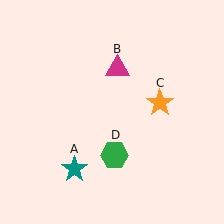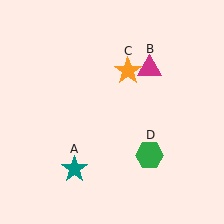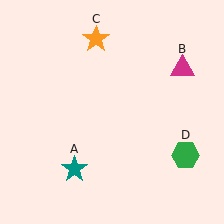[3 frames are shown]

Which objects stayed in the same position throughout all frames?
Teal star (object A) remained stationary.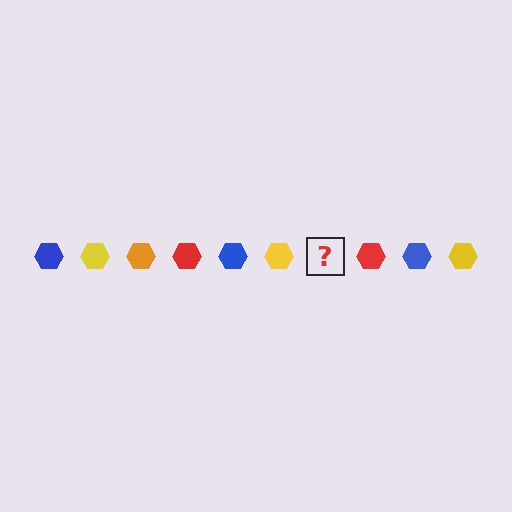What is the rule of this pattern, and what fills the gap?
The rule is that the pattern cycles through blue, yellow, orange, red hexagons. The gap should be filled with an orange hexagon.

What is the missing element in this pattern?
The missing element is an orange hexagon.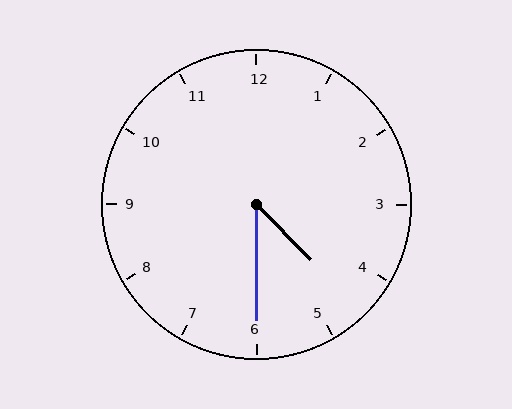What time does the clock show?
4:30.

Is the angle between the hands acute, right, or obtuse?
It is acute.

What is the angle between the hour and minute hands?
Approximately 45 degrees.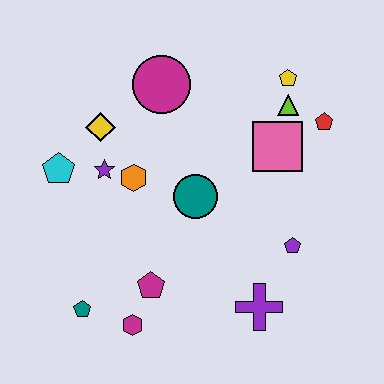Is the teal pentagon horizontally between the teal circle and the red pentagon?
No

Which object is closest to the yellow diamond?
The purple star is closest to the yellow diamond.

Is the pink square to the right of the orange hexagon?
Yes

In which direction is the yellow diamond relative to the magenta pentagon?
The yellow diamond is above the magenta pentagon.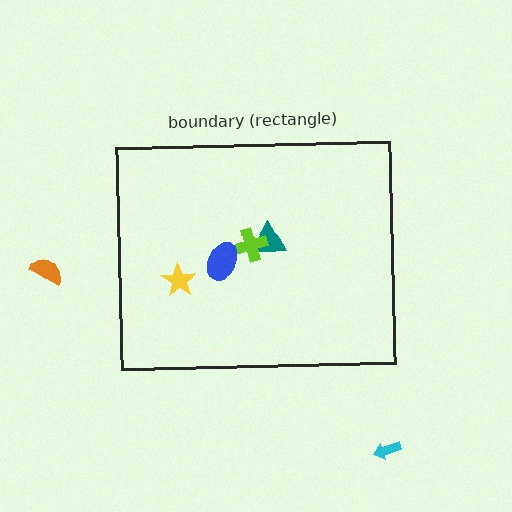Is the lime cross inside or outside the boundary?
Inside.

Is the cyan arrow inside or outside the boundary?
Outside.